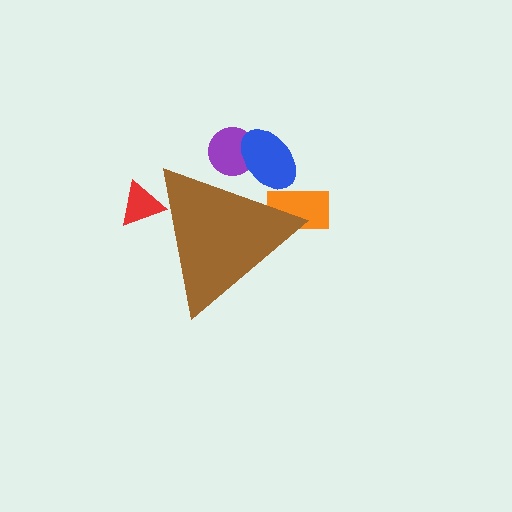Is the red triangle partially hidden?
Yes, the red triangle is partially hidden behind the brown triangle.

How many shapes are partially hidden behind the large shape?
4 shapes are partially hidden.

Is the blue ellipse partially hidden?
Yes, the blue ellipse is partially hidden behind the brown triangle.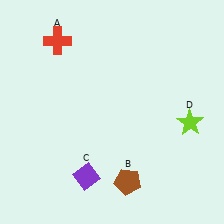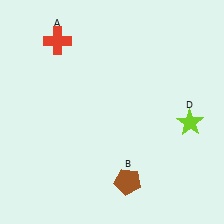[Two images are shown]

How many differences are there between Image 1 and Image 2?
There is 1 difference between the two images.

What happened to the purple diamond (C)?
The purple diamond (C) was removed in Image 2. It was in the bottom-left area of Image 1.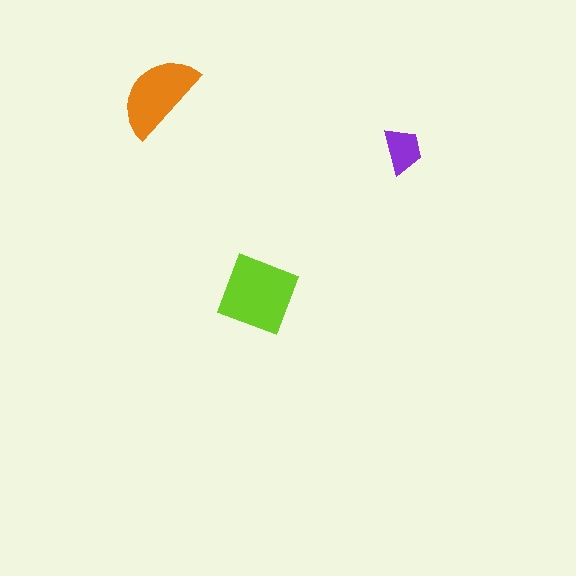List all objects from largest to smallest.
The lime diamond, the orange semicircle, the purple trapezoid.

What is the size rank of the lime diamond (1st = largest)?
1st.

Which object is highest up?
The orange semicircle is topmost.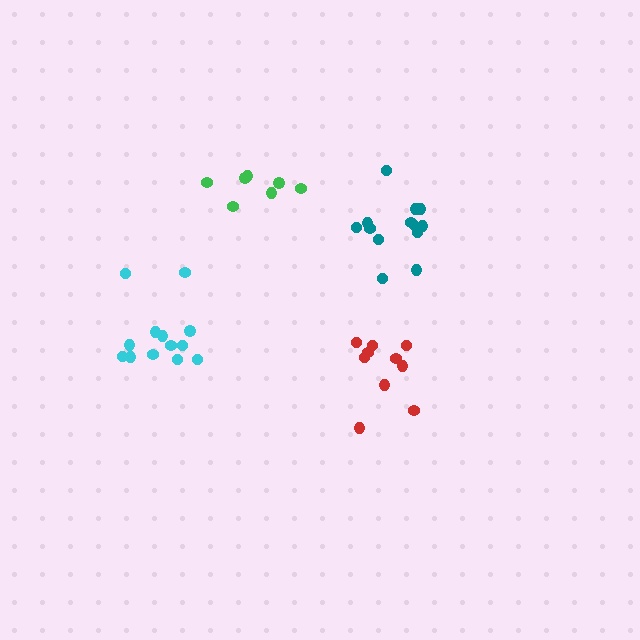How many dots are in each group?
Group 1: 13 dots, Group 2: 10 dots, Group 3: 7 dots, Group 4: 13 dots (43 total).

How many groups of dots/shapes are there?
There are 4 groups.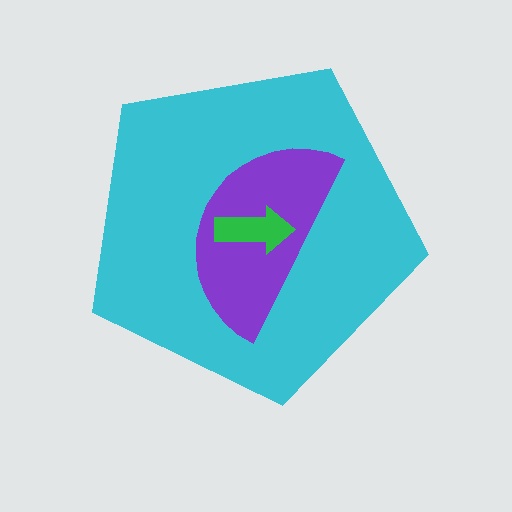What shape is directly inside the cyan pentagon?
The purple semicircle.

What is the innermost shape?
The green arrow.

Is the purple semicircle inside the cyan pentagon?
Yes.